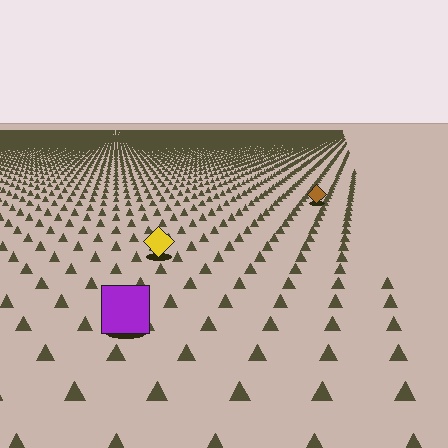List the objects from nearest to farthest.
From nearest to farthest: the purple square, the yellow diamond, the brown diamond.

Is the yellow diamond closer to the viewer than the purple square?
No. The purple square is closer — you can tell from the texture gradient: the ground texture is coarser near it.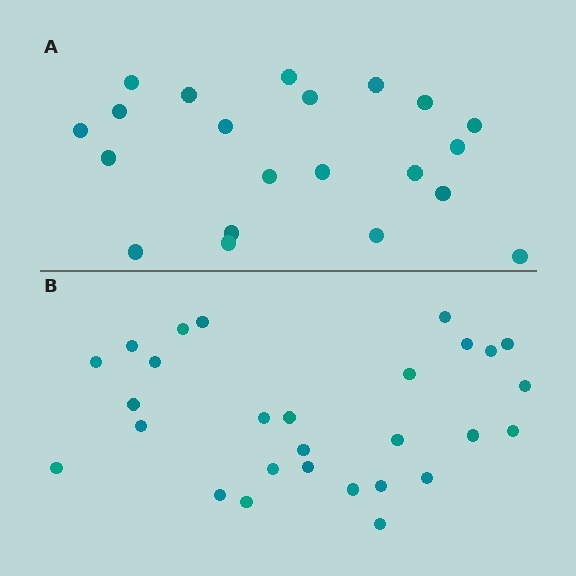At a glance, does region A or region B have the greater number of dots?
Region B (the bottom region) has more dots.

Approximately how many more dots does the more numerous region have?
Region B has roughly 8 or so more dots than region A.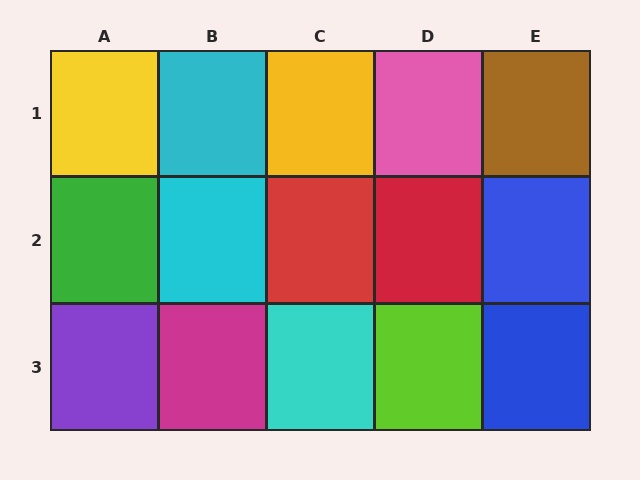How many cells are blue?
2 cells are blue.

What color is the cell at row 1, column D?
Pink.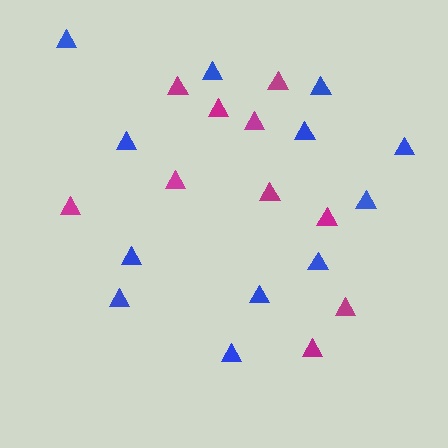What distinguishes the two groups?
There are 2 groups: one group of blue triangles (12) and one group of magenta triangles (10).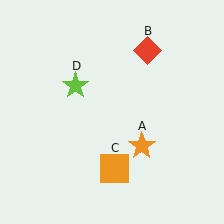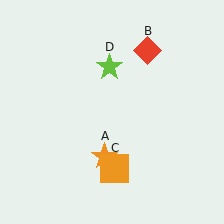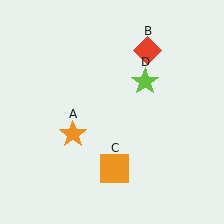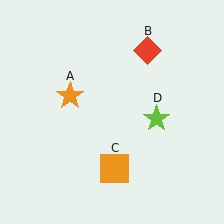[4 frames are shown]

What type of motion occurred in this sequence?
The orange star (object A), lime star (object D) rotated clockwise around the center of the scene.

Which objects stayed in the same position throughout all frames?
Red diamond (object B) and orange square (object C) remained stationary.